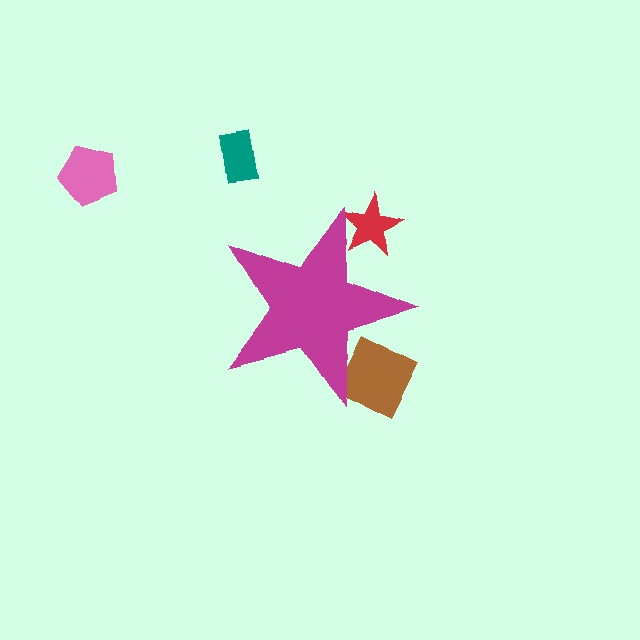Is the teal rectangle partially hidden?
No, the teal rectangle is fully visible.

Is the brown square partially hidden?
Yes, the brown square is partially hidden behind the magenta star.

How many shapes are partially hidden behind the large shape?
2 shapes are partially hidden.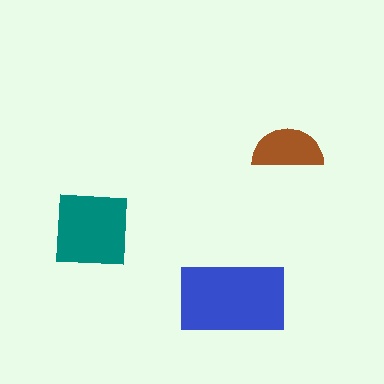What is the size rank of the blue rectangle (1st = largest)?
1st.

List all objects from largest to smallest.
The blue rectangle, the teal square, the brown semicircle.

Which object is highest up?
The brown semicircle is topmost.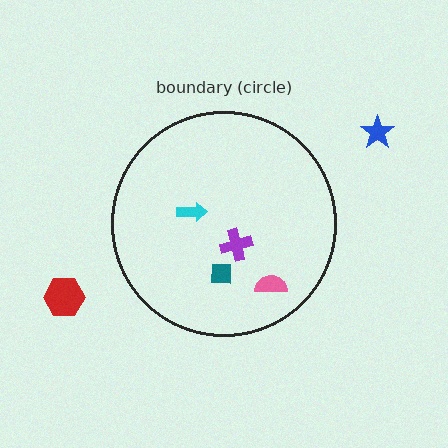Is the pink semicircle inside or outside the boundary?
Inside.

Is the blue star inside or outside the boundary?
Outside.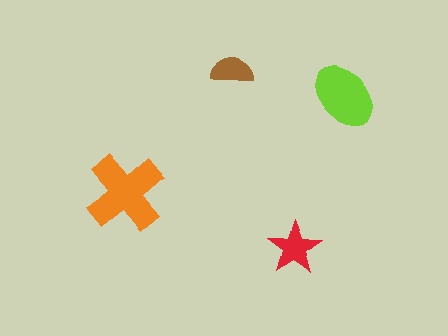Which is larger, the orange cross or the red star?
The orange cross.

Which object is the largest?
The orange cross.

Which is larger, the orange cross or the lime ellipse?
The orange cross.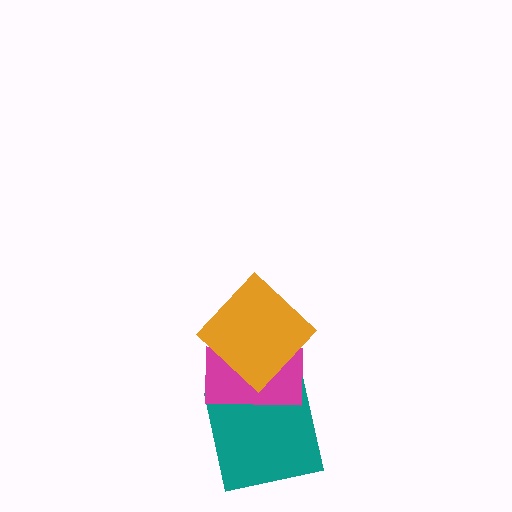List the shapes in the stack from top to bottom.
From top to bottom: the orange diamond, the magenta rectangle, the teal square.